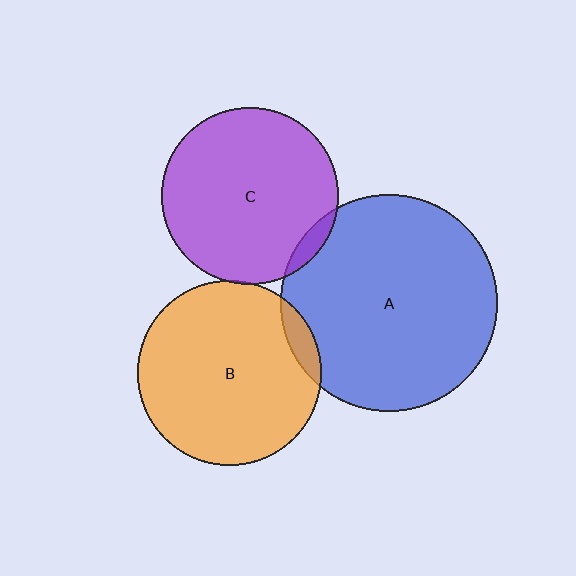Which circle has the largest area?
Circle A (blue).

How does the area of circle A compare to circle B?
Approximately 1.4 times.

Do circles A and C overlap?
Yes.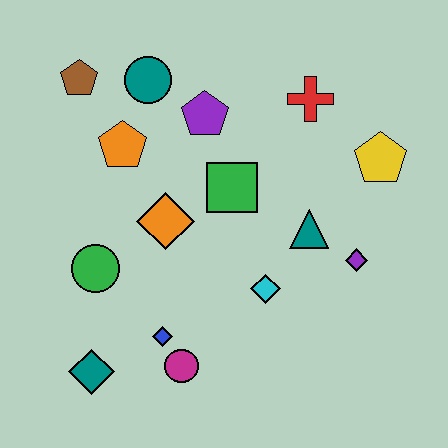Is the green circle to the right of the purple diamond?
No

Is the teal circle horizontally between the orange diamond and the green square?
No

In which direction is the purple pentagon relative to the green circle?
The purple pentagon is above the green circle.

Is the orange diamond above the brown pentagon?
No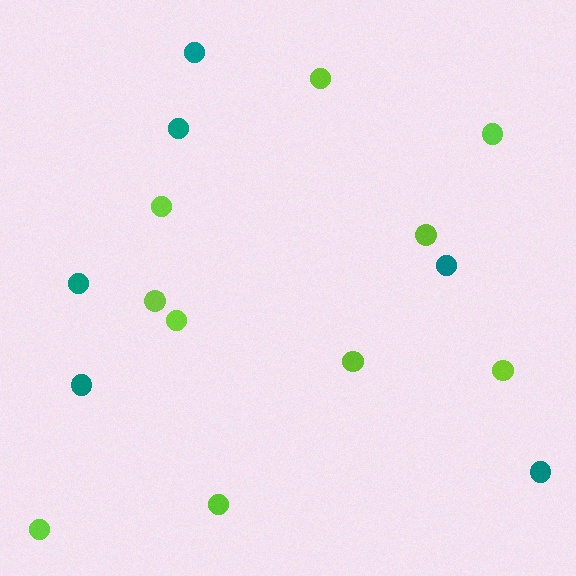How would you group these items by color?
There are 2 groups: one group of lime circles (10) and one group of teal circles (6).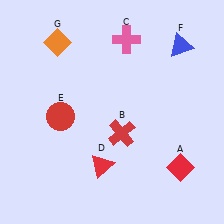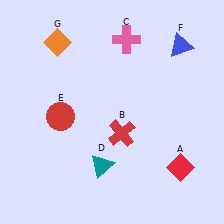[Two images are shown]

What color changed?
The triangle (D) changed from red in Image 1 to teal in Image 2.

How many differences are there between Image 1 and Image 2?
There is 1 difference between the two images.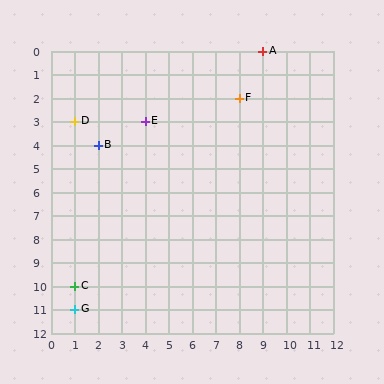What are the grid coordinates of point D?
Point D is at grid coordinates (1, 3).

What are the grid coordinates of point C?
Point C is at grid coordinates (1, 10).